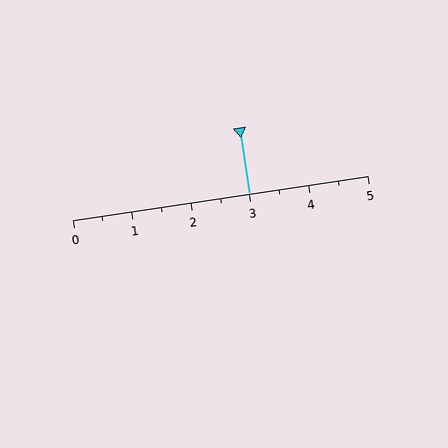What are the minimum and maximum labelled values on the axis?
The axis runs from 0 to 5.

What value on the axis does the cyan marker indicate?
The marker indicates approximately 3.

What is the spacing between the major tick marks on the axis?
The major ticks are spaced 1 apart.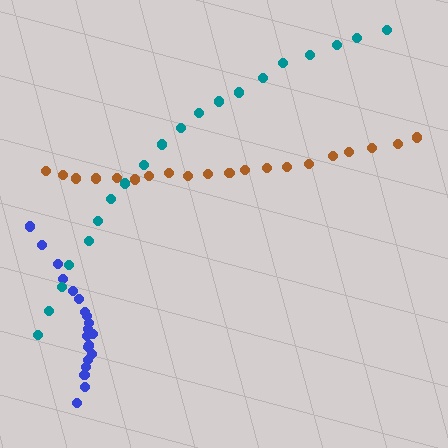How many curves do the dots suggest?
There are 3 distinct paths.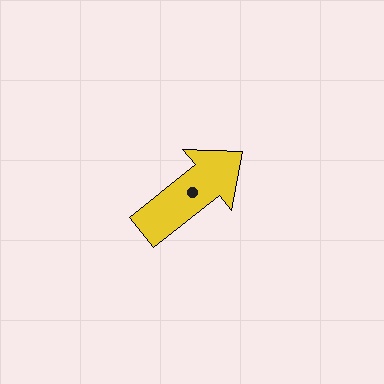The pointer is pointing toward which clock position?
Roughly 2 o'clock.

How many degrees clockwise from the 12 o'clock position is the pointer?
Approximately 51 degrees.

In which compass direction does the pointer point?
Northeast.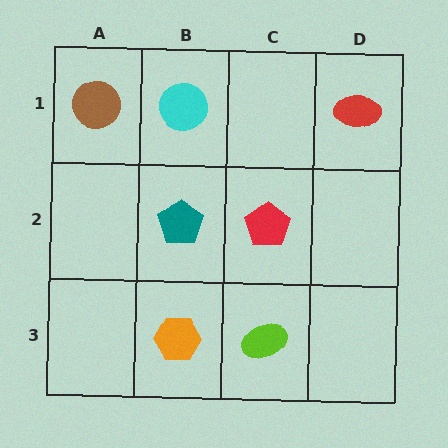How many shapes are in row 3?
2 shapes.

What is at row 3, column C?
A lime ellipse.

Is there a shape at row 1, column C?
No, that cell is empty.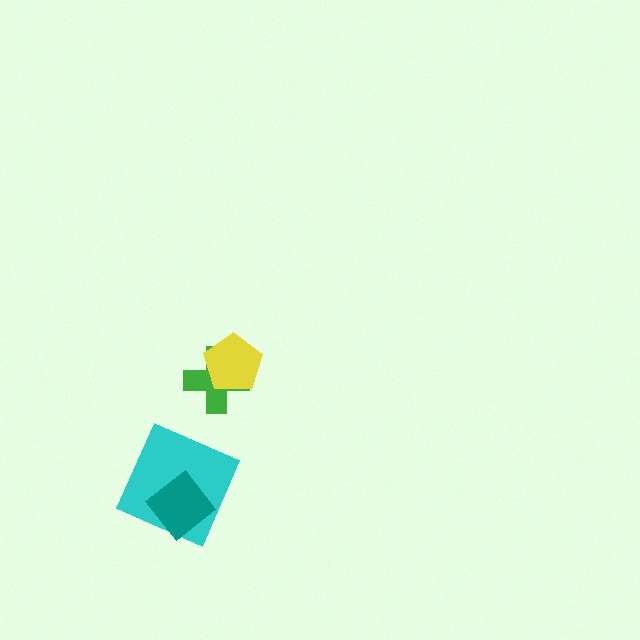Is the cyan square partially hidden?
Yes, it is partially covered by another shape.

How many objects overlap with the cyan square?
1 object overlaps with the cyan square.